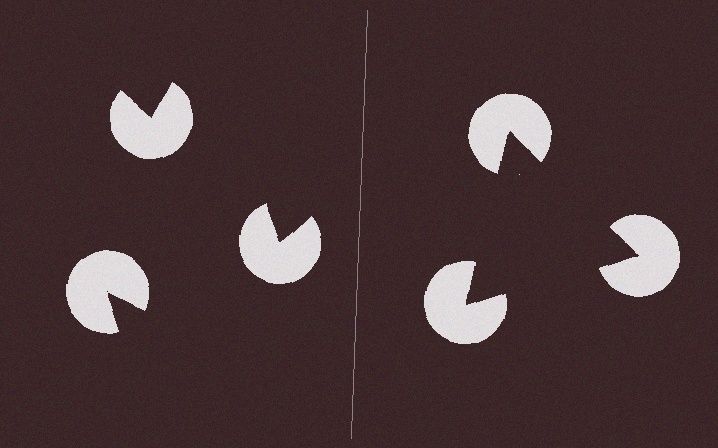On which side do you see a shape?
An illusory triangle appears on the right side. On the left side the wedge cuts are rotated, so no coherent shape forms.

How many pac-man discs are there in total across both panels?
6 — 3 on each side.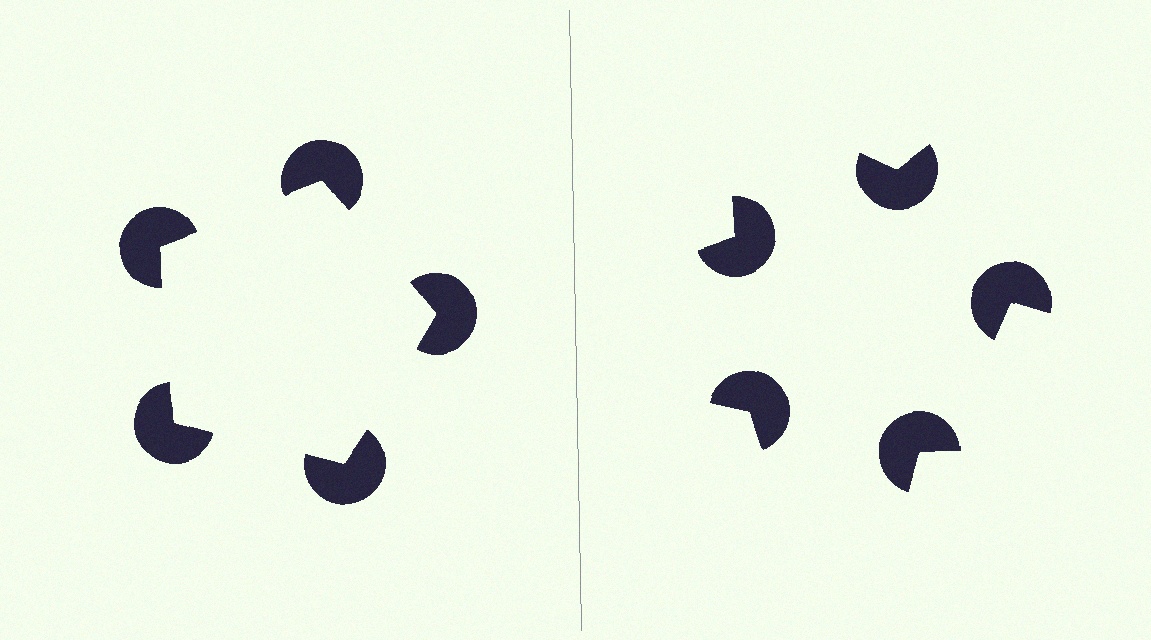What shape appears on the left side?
An illusory pentagon.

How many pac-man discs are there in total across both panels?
10 — 5 on each side.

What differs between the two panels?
The pac-man discs are positioned identically on both sides; only the wedge orientations differ. On the left they align to a pentagon; on the right they are misaligned.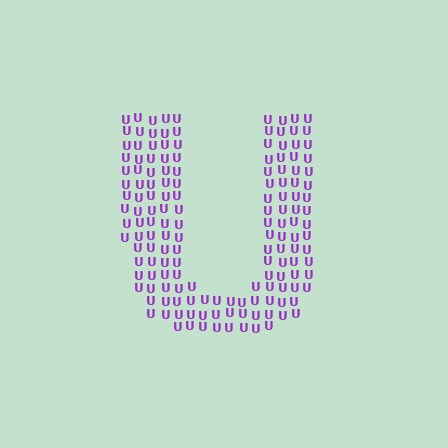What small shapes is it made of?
It is made of small letter U's.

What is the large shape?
The large shape is the letter U.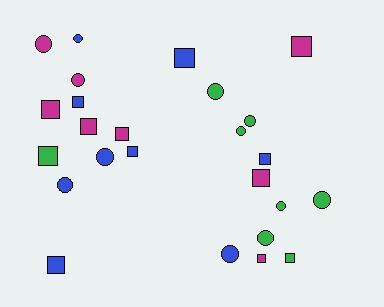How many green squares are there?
There are 2 green squares.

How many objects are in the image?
There are 25 objects.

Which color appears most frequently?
Blue, with 9 objects.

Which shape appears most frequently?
Square, with 13 objects.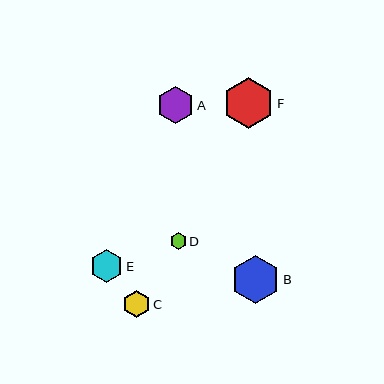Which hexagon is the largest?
Hexagon F is the largest with a size of approximately 51 pixels.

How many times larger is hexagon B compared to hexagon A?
Hexagon B is approximately 1.3 times the size of hexagon A.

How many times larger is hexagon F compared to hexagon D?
Hexagon F is approximately 3.2 times the size of hexagon D.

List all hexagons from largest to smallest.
From largest to smallest: F, B, A, E, C, D.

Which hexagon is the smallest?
Hexagon D is the smallest with a size of approximately 16 pixels.